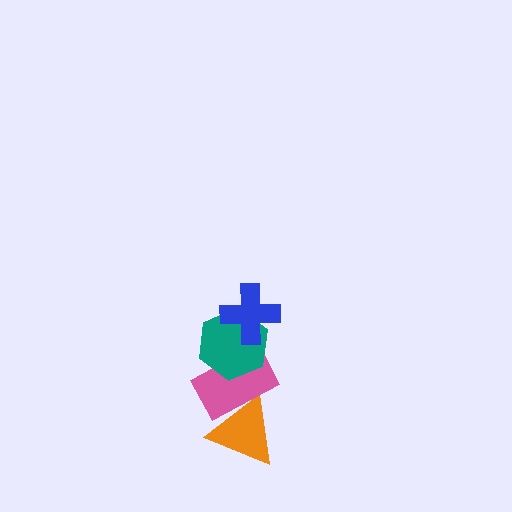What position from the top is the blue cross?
The blue cross is 1st from the top.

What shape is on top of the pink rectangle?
The teal hexagon is on top of the pink rectangle.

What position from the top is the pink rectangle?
The pink rectangle is 3rd from the top.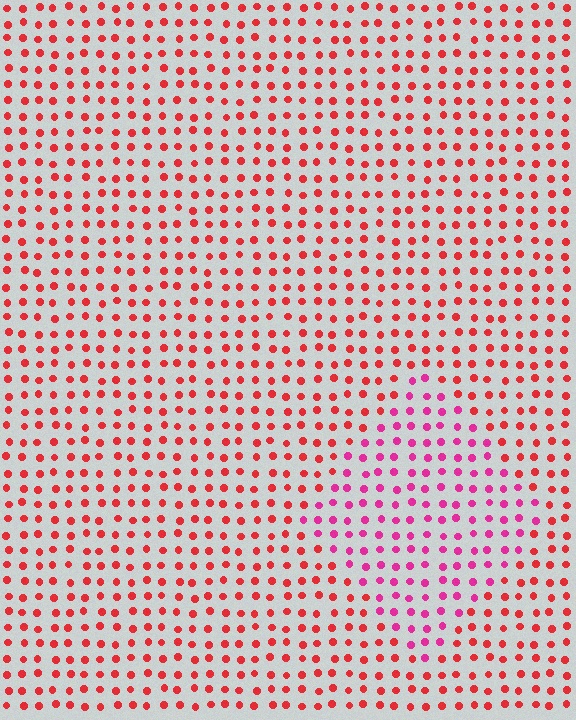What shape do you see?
I see a diamond.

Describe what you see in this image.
The image is filled with small red elements in a uniform arrangement. A diamond-shaped region is visible where the elements are tinted to a slightly different hue, forming a subtle color boundary.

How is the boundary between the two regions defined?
The boundary is defined purely by a slight shift in hue (about 34 degrees). Spacing, size, and orientation are identical on both sides.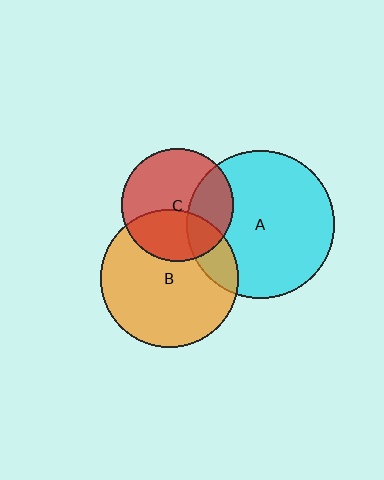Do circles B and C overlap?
Yes.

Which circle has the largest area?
Circle A (cyan).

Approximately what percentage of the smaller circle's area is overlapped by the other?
Approximately 35%.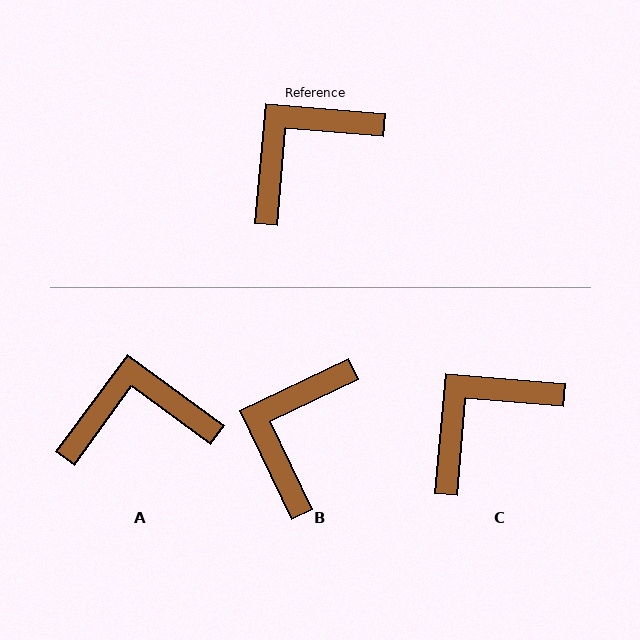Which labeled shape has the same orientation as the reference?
C.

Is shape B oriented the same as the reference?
No, it is off by about 30 degrees.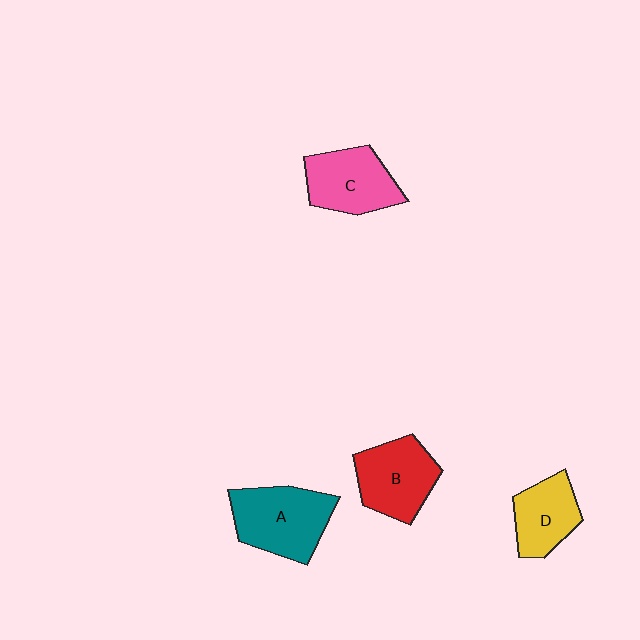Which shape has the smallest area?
Shape D (yellow).